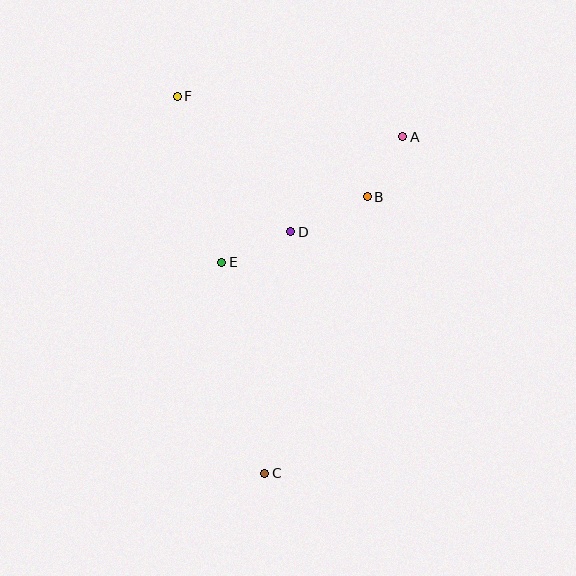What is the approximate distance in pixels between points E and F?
The distance between E and F is approximately 172 pixels.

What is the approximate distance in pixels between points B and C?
The distance between B and C is approximately 295 pixels.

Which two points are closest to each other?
Points A and B are closest to each other.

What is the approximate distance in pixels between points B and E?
The distance between B and E is approximately 160 pixels.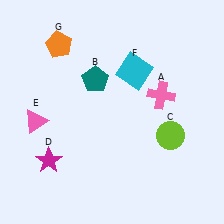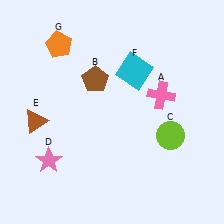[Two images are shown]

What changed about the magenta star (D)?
In Image 1, D is magenta. In Image 2, it changed to pink.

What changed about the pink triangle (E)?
In Image 1, E is pink. In Image 2, it changed to brown.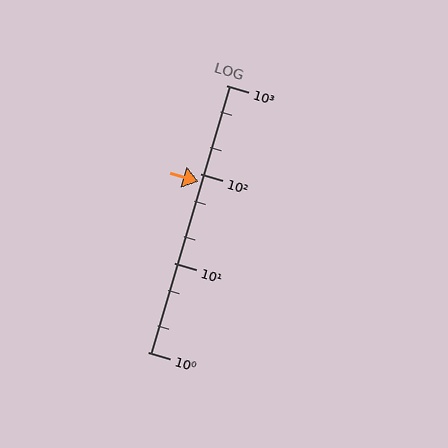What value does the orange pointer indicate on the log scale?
The pointer indicates approximately 83.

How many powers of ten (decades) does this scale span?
The scale spans 3 decades, from 1 to 1000.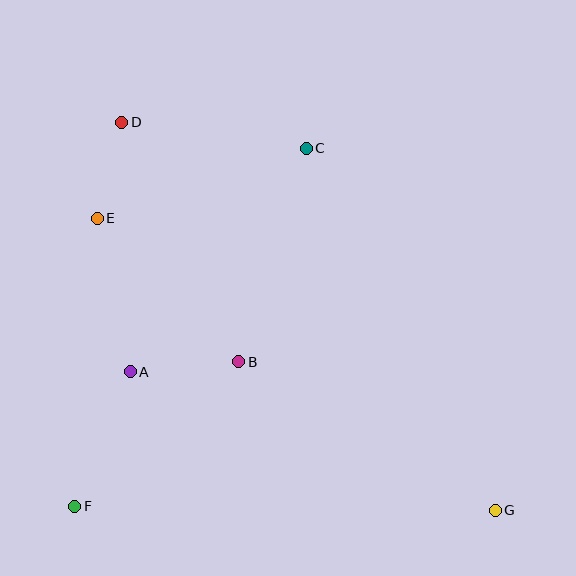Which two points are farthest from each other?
Points D and G are farthest from each other.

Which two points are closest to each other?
Points D and E are closest to each other.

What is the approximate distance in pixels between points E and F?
The distance between E and F is approximately 289 pixels.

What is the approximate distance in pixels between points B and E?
The distance between B and E is approximately 202 pixels.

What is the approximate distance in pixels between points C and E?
The distance between C and E is approximately 220 pixels.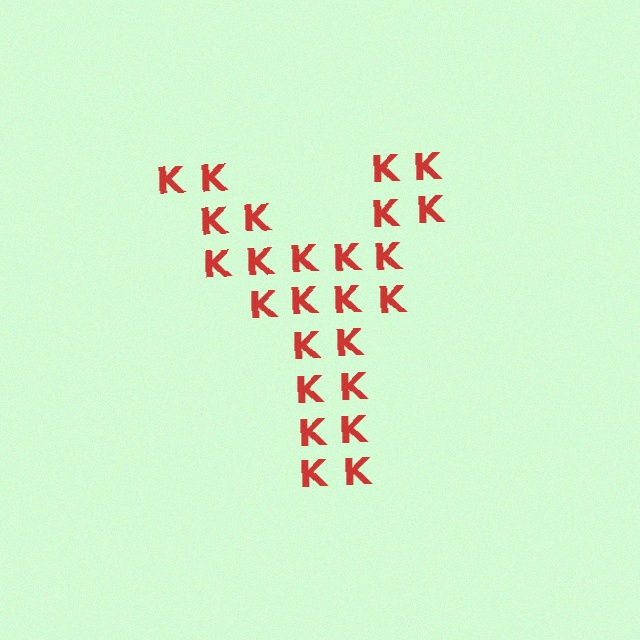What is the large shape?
The large shape is the letter Y.